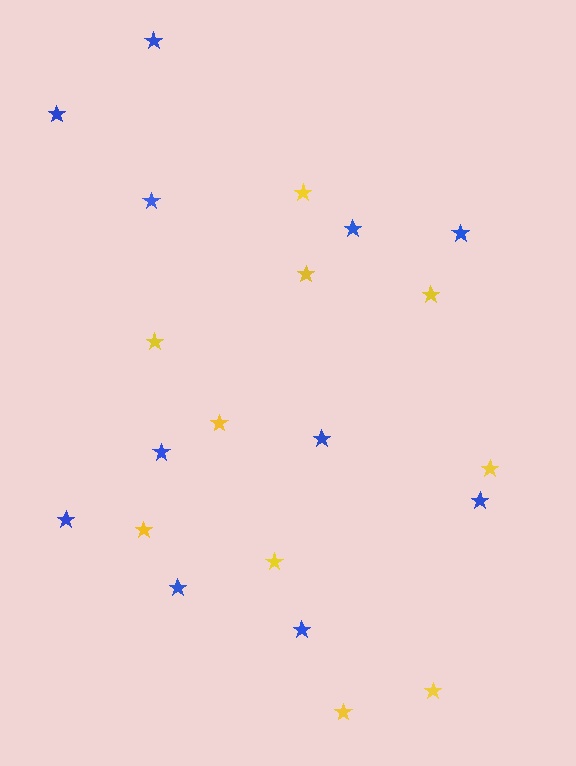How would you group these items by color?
There are 2 groups: one group of yellow stars (10) and one group of blue stars (11).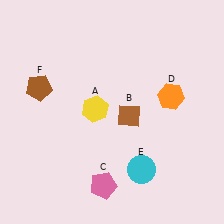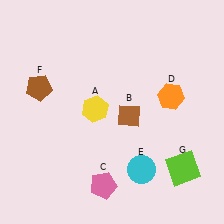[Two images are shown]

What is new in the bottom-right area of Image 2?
A lime square (G) was added in the bottom-right area of Image 2.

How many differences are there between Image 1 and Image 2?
There is 1 difference between the two images.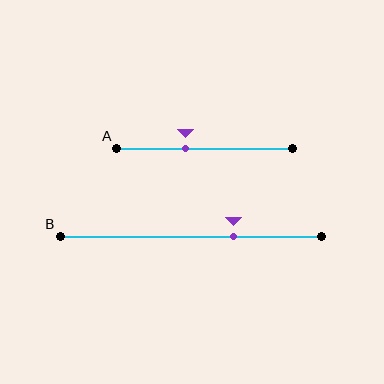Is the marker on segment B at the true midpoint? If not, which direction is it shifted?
No, the marker on segment B is shifted to the right by about 16% of the segment length.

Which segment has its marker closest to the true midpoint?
Segment A has its marker closest to the true midpoint.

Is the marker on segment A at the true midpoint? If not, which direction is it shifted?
No, the marker on segment A is shifted to the left by about 11% of the segment length.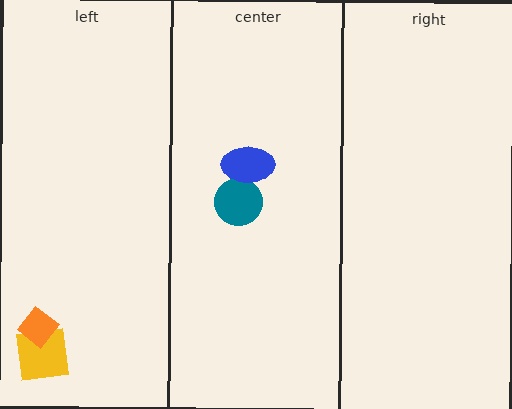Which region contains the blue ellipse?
The center region.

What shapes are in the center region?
The teal circle, the blue ellipse.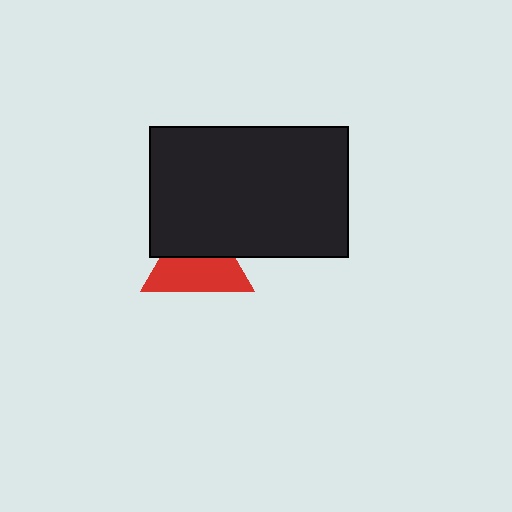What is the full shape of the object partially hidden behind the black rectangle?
The partially hidden object is a red triangle.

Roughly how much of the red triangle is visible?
About half of it is visible (roughly 57%).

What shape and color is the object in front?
The object in front is a black rectangle.